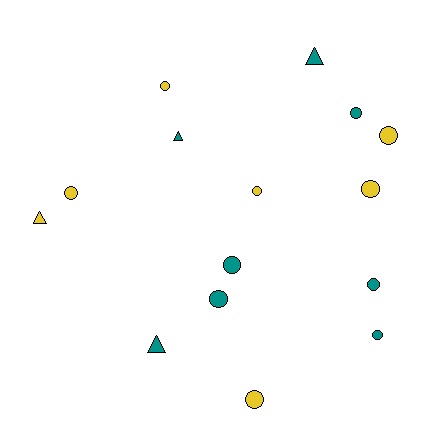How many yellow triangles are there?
There is 1 yellow triangle.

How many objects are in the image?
There are 15 objects.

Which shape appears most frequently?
Circle, with 11 objects.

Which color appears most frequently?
Teal, with 8 objects.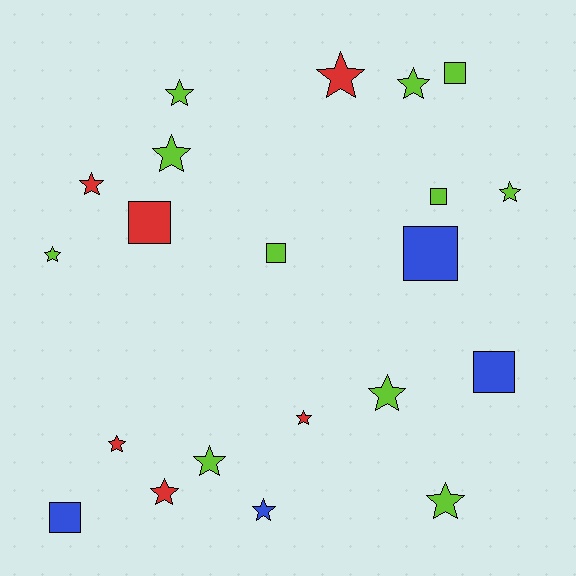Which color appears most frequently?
Lime, with 11 objects.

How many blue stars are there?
There is 1 blue star.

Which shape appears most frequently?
Star, with 14 objects.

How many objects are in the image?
There are 21 objects.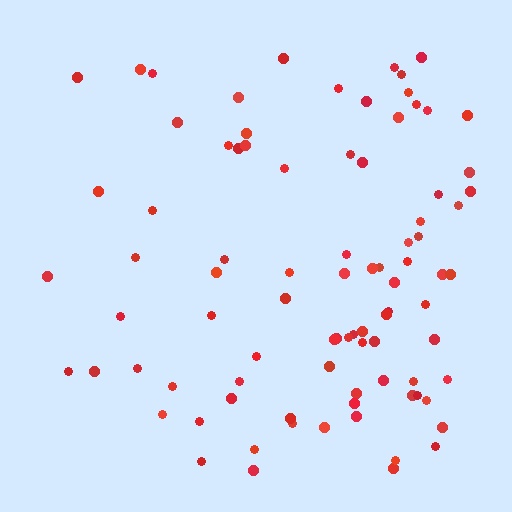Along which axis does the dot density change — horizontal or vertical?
Horizontal.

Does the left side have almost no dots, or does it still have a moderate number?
Still a moderate number, just noticeably fewer than the right.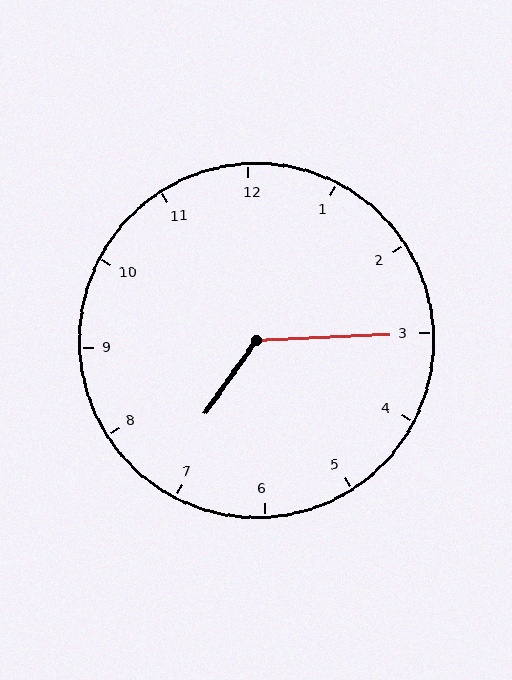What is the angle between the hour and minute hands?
Approximately 128 degrees.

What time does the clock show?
7:15.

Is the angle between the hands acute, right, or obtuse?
It is obtuse.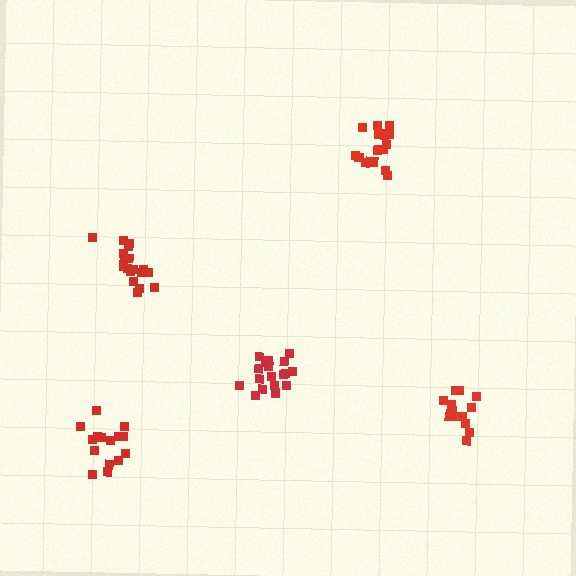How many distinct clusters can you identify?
There are 5 distinct clusters.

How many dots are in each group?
Group 1: 18 dots, Group 2: 19 dots, Group 3: 15 dots, Group 4: 15 dots, Group 5: 19 dots (86 total).